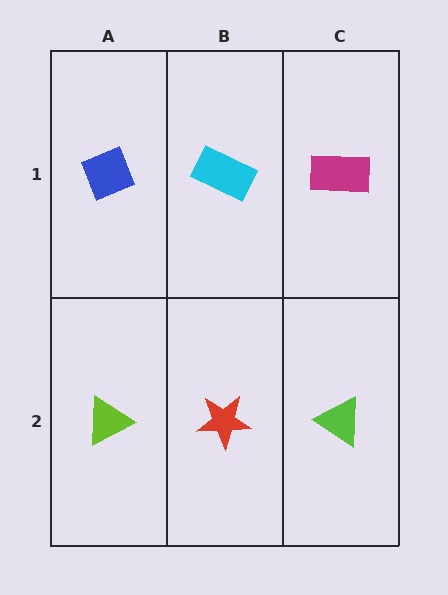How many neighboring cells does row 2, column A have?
2.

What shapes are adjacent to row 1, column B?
A red star (row 2, column B), a blue diamond (row 1, column A), a magenta rectangle (row 1, column C).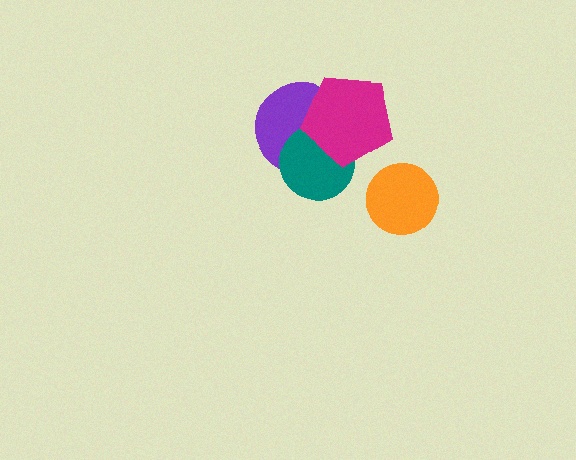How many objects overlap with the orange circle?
0 objects overlap with the orange circle.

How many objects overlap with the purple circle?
2 objects overlap with the purple circle.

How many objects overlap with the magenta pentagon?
2 objects overlap with the magenta pentagon.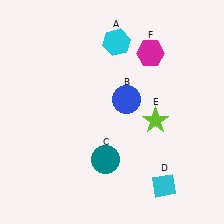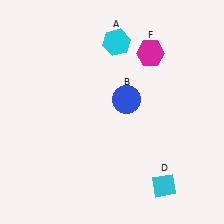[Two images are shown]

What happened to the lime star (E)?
The lime star (E) was removed in Image 2. It was in the bottom-right area of Image 1.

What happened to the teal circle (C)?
The teal circle (C) was removed in Image 2. It was in the bottom-left area of Image 1.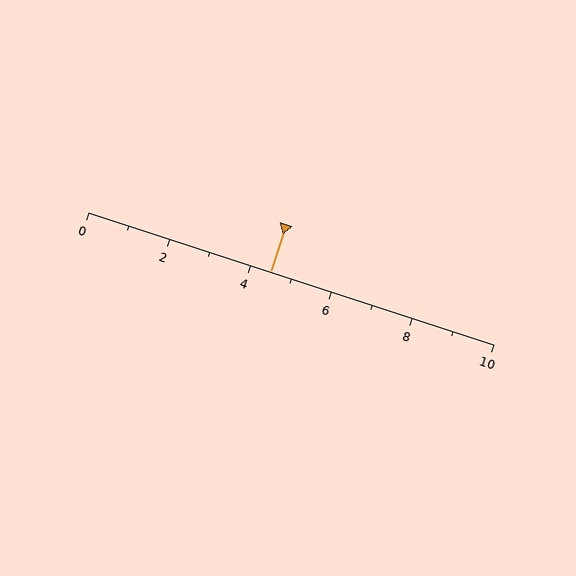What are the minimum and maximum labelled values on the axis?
The axis runs from 0 to 10.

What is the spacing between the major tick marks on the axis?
The major ticks are spaced 2 apart.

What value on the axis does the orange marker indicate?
The marker indicates approximately 4.5.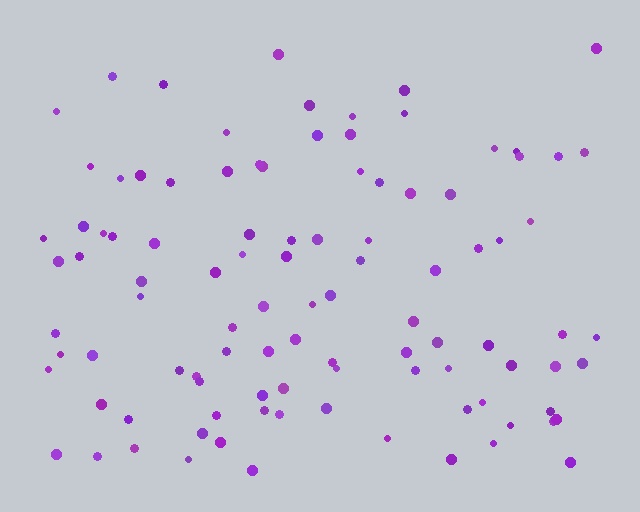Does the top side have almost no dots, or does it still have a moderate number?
Still a moderate number, just noticeably fewer than the bottom.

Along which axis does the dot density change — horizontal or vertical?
Vertical.